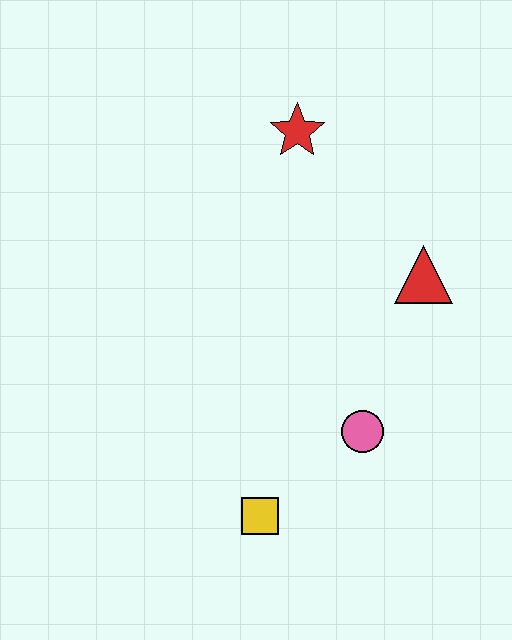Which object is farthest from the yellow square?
The red star is farthest from the yellow square.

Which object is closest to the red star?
The red triangle is closest to the red star.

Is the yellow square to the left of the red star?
Yes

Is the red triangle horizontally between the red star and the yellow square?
No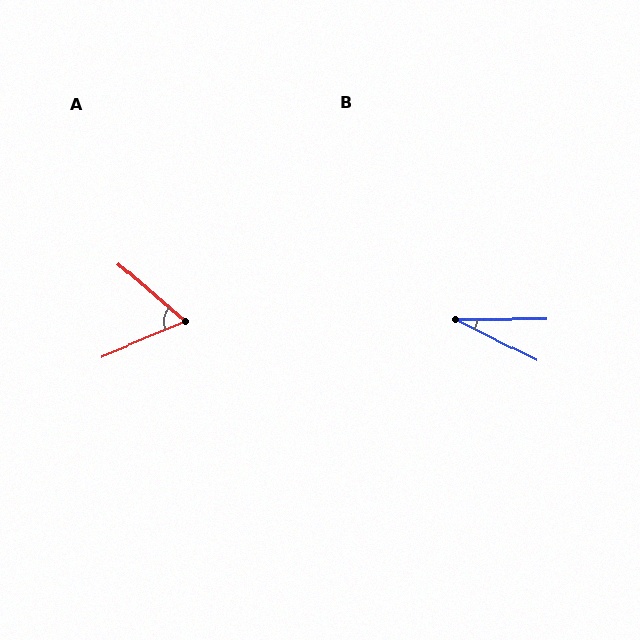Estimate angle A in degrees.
Approximately 63 degrees.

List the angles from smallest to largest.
B (27°), A (63°).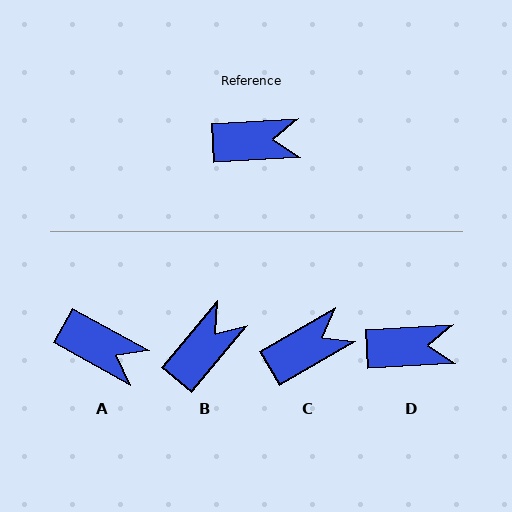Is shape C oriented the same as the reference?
No, it is off by about 27 degrees.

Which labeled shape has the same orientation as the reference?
D.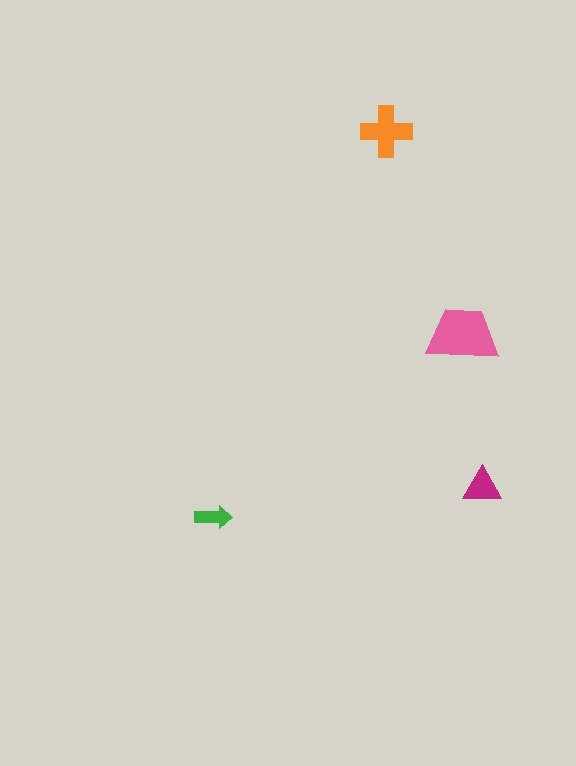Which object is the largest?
The pink trapezoid.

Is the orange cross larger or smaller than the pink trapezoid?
Smaller.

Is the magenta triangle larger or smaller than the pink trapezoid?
Smaller.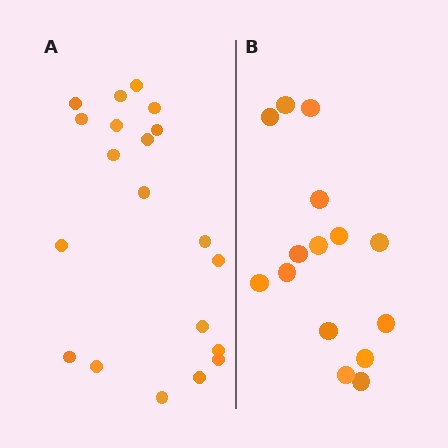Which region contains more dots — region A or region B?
Region A (the left region) has more dots.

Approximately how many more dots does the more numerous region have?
Region A has about 5 more dots than region B.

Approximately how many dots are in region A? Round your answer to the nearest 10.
About 20 dots.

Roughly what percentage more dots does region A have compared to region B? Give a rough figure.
About 35% more.